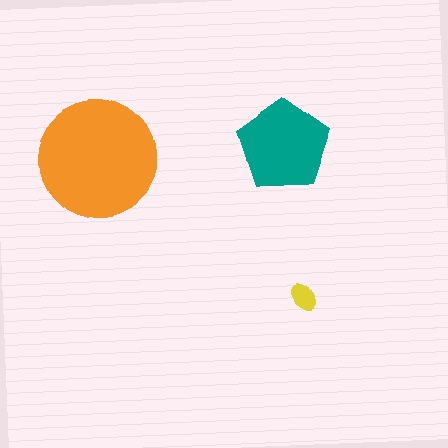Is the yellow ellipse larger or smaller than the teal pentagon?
Smaller.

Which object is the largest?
The orange circle.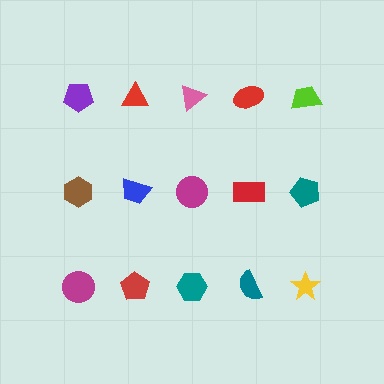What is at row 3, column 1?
A magenta circle.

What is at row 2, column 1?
A brown hexagon.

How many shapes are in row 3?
5 shapes.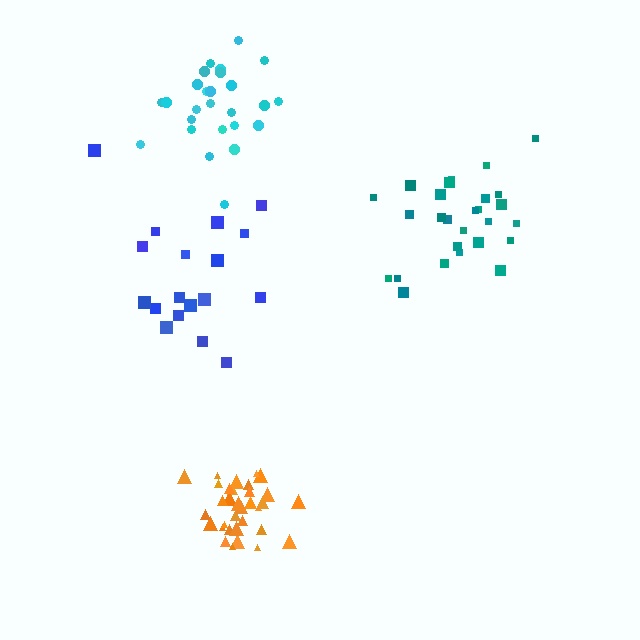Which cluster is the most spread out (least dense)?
Blue.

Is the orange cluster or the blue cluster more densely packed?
Orange.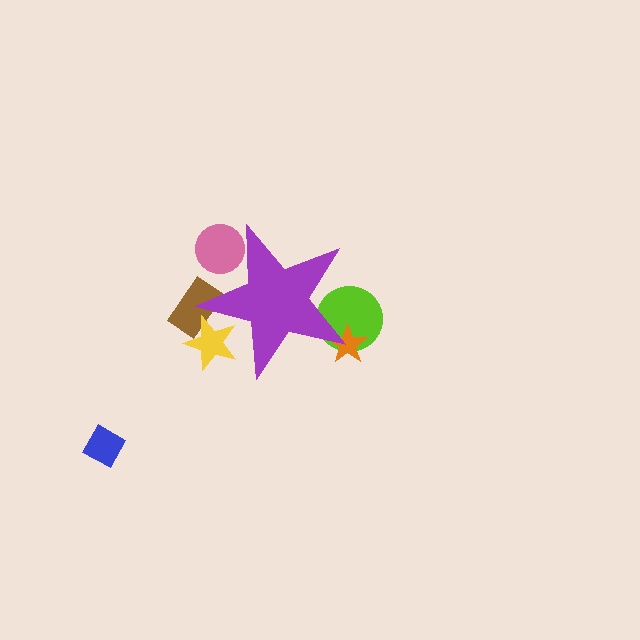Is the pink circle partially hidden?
Yes, the pink circle is partially hidden behind the purple star.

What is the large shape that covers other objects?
A purple star.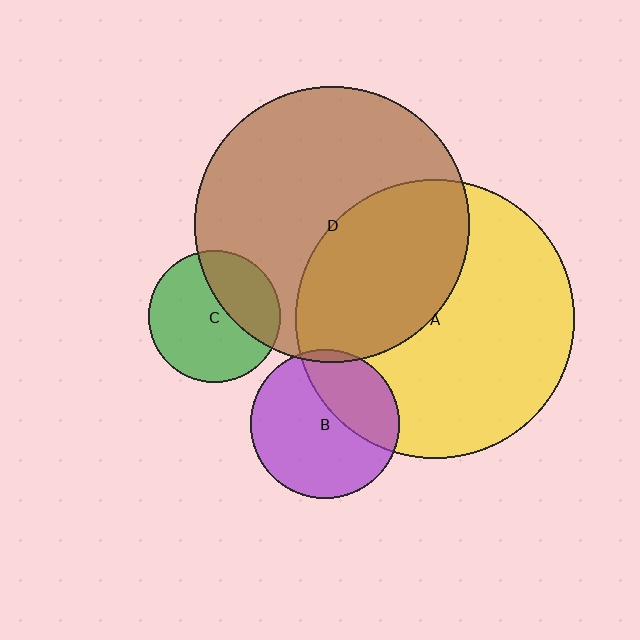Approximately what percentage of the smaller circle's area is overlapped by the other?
Approximately 35%.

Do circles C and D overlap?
Yes.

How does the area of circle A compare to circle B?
Approximately 3.5 times.